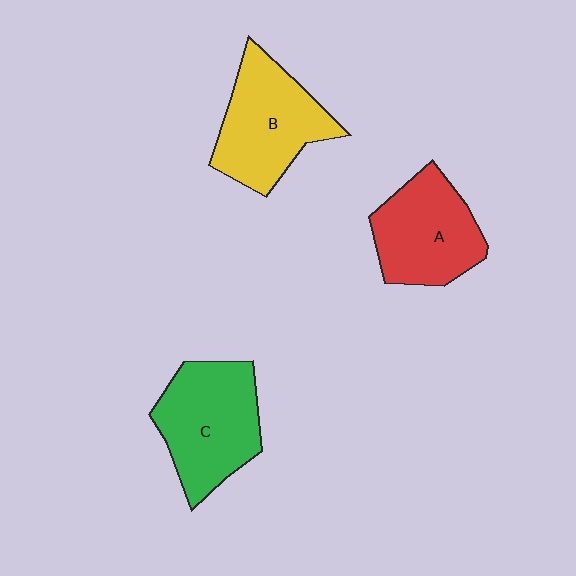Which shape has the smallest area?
Shape A (red).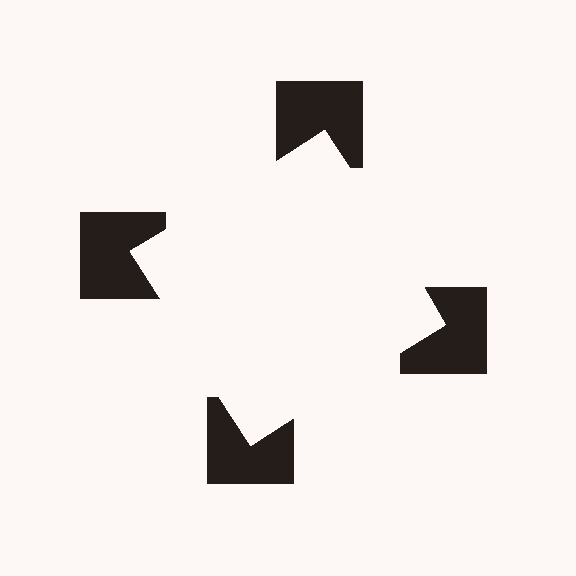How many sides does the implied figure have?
4 sides.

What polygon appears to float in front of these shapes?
An illusory square — its edges are inferred from the aligned wedge cuts in the notched squares, not physically drawn.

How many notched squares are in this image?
There are 4 — one at each vertex of the illusory square.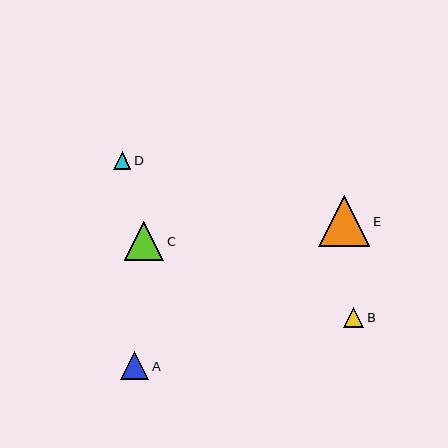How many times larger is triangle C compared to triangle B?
Triangle C is approximately 1.9 times the size of triangle B.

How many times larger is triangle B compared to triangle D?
Triangle B is approximately 1.2 times the size of triangle D.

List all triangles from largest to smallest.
From largest to smallest: E, C, A, B, D.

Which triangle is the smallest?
Triangle D is the smallest with a size of approximately 17 pixels.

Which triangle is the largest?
Triangle E is the largest with a size of approximately 51 pixels.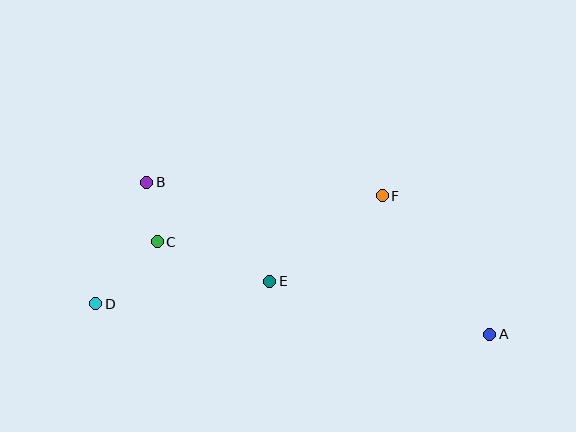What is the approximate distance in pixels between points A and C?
The distance between A and C is approximately 345 pixels.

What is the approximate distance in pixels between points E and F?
The distance between E and F is approximately 141 pixels.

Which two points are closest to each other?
Points B and C are closest to each other.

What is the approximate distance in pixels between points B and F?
The distance between B and F is approximately 236 pixels.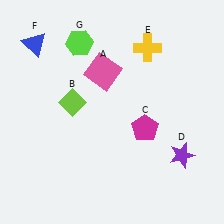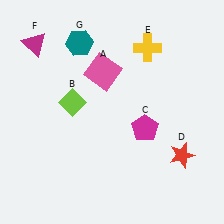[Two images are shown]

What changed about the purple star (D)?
In Image 1, D is purple. In Image 2, it changed to red.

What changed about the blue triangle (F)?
In Image 1, F is blue. In Image 2, it changed to magenta.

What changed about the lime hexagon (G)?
In Image 1, G is lime. In Image 2, it changed to teal.